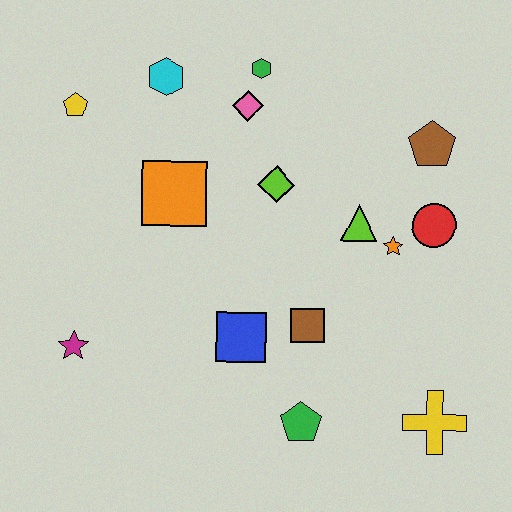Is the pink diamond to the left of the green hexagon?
Yes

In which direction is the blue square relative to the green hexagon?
The blue square is below the green hexagon.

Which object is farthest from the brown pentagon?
The magenta star is farthest from the brown pentagon.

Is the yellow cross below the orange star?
Yes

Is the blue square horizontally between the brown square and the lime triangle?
No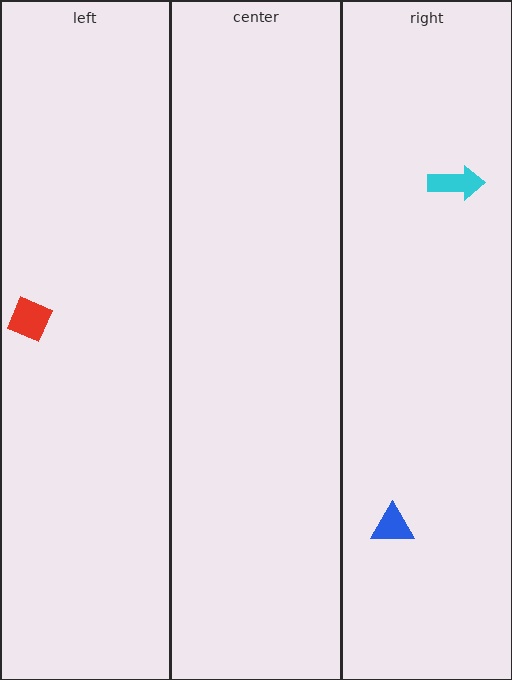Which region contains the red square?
The left region.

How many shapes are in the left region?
1.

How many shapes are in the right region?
2.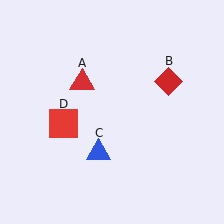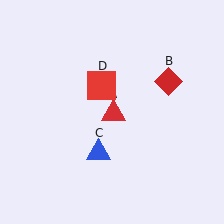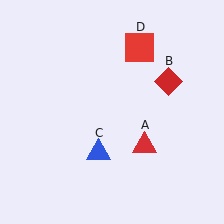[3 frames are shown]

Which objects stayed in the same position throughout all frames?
Red diamond (object B) and blue triangle (object C) remained stationary.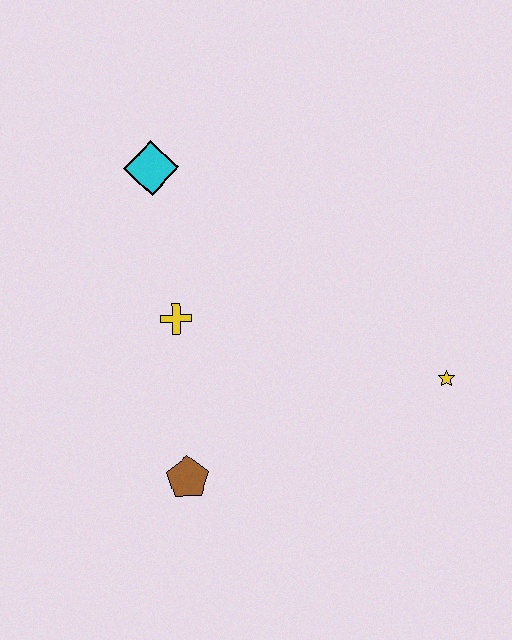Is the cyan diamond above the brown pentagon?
Yes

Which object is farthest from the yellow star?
The cyan diamond is farthest from the yellow star.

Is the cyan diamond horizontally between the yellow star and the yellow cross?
No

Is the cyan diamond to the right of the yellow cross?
No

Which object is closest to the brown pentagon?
The yellow cross is closest to the brown pentagon.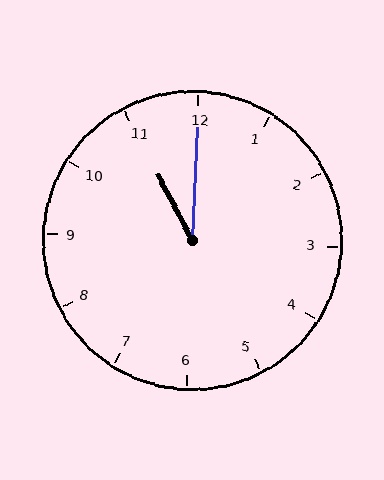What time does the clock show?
11:00.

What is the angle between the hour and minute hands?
Approximately 30 degrees.